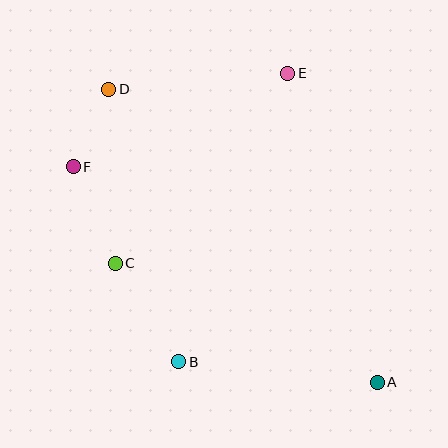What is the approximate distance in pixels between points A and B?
The distance between A and B is approximately 200 pixels.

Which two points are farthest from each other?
Points A and D are farthest from each other.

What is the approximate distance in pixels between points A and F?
The distance between A and F is approximately 372 pixels.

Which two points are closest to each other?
Points D and F are closest to each other.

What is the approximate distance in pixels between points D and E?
The distance between D and E is approximately 180 pixels.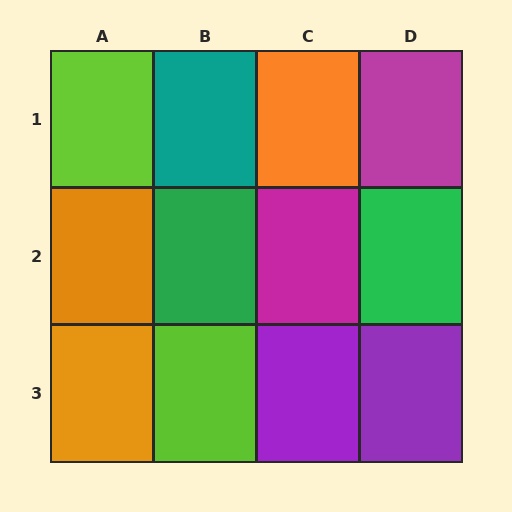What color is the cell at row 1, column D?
Magenta.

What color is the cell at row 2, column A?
Orange.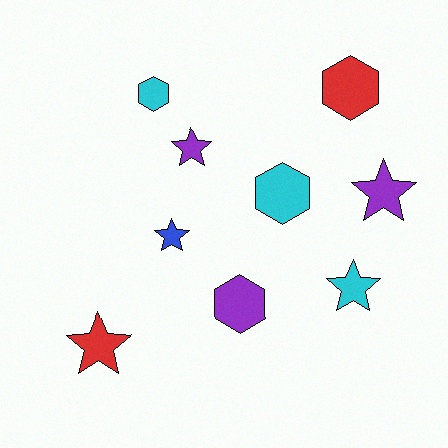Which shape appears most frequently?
Star, with 5 objects.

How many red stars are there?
There is 1 red star.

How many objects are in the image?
There are 9 objects.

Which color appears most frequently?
Cyan, with 3 objects.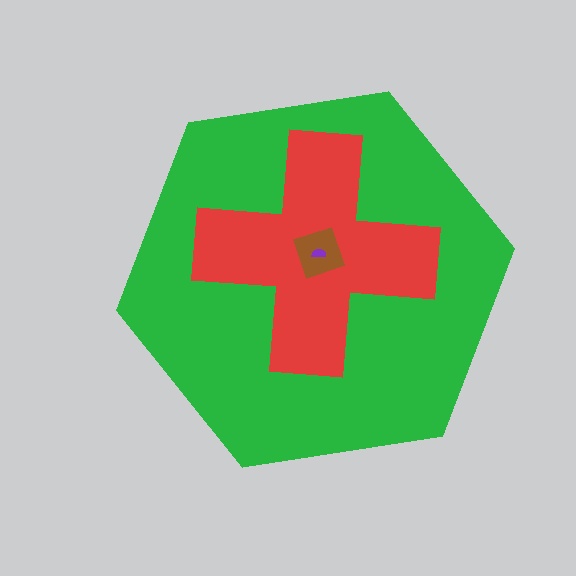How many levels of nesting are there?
4.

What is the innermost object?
The purple semicircle.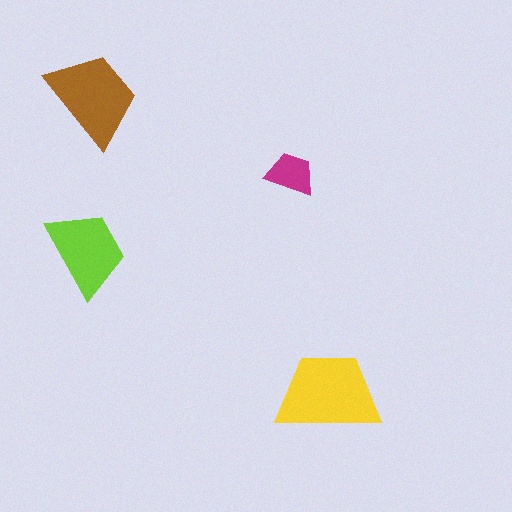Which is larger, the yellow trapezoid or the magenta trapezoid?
The yellow one.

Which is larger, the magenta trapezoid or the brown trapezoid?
The brown one.